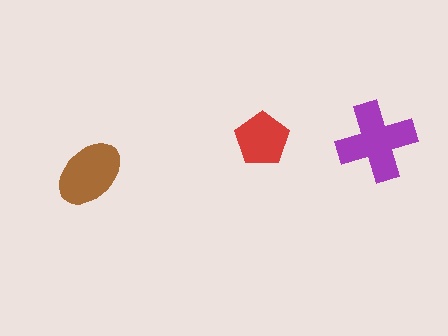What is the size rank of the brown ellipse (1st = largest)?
2nd.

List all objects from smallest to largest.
The red pentagon, the brown ellipse, the purple cross.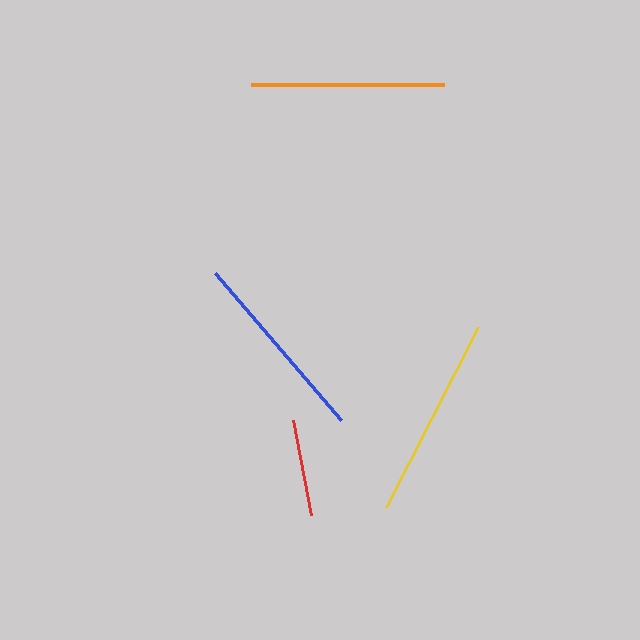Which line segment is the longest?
The yellow line is the longest at approximately 203 pixels.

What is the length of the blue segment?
The blue segment is approximately 193 pixels long.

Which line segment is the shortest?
The red line is the shortest at approximately 98 pixels.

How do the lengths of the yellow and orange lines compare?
The yellow and orange lines are approximately the same length.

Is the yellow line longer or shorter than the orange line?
The yellow line is longer than the orange line.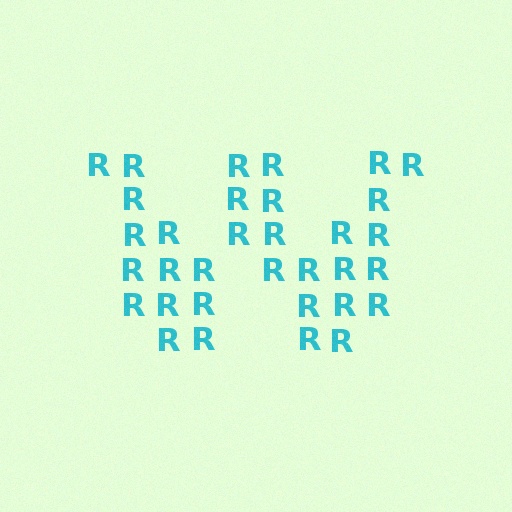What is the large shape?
The large shape is the letter W.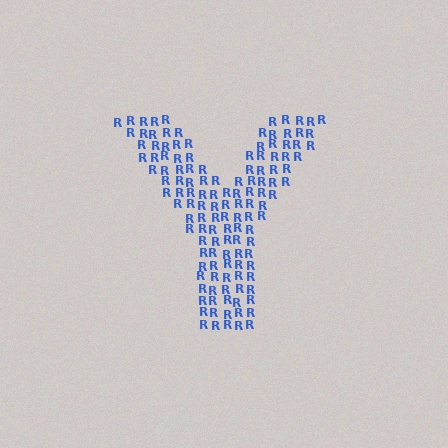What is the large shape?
The large shape is the letter Y.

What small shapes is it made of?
It is made of small letter R's.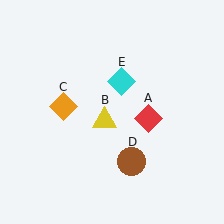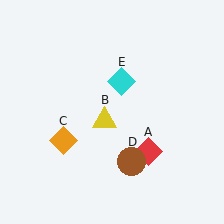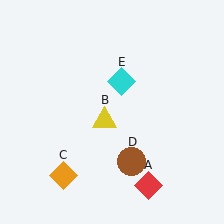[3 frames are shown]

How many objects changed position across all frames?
2 objects changed position: red diamond (object A), orange diamond (object C).